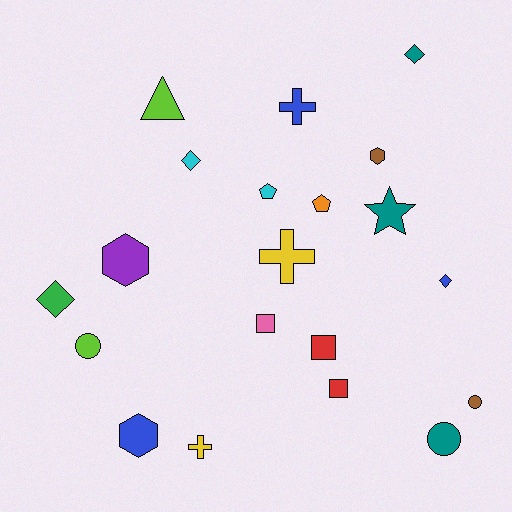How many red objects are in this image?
There are 2 red objects.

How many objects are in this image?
There are 20 objects.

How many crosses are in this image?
There are 3 crosses.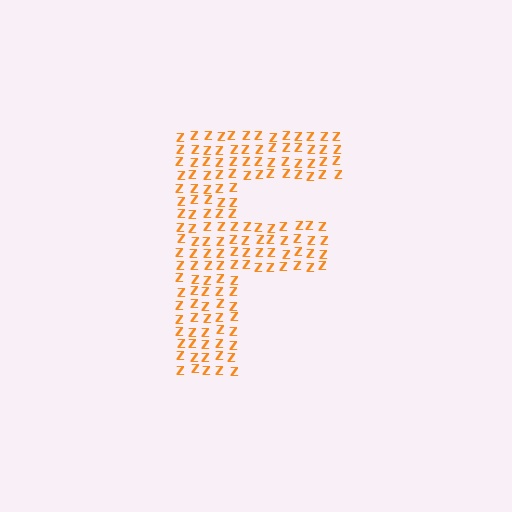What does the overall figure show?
The overall figure shows the letter F.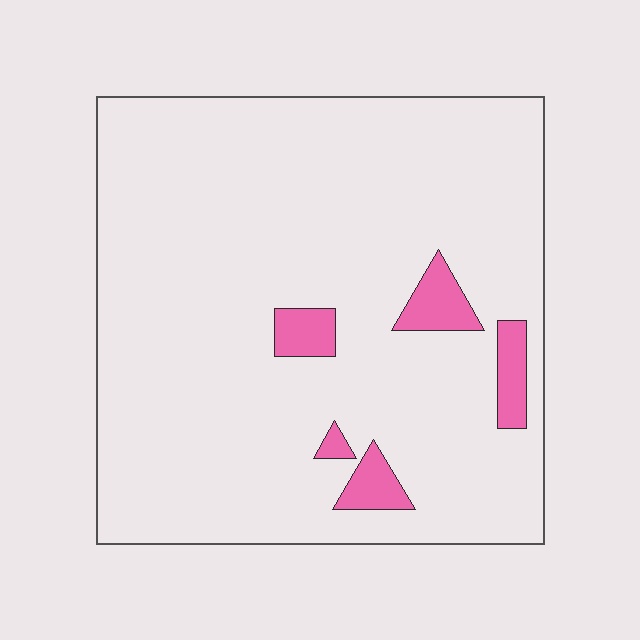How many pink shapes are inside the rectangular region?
5.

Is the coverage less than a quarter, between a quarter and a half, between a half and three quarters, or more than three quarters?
Less than a quarter.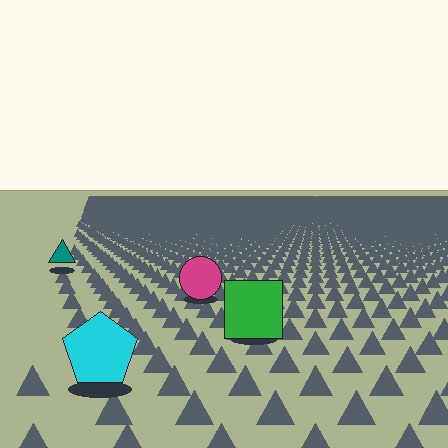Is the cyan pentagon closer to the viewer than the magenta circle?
Yes. The cyan pentagon is closer — you can tell from the texture gradient: the ground texture is coarser near it.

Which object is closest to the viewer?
The cyan pentagon is closest. The texture marks near it are larger and more spread out.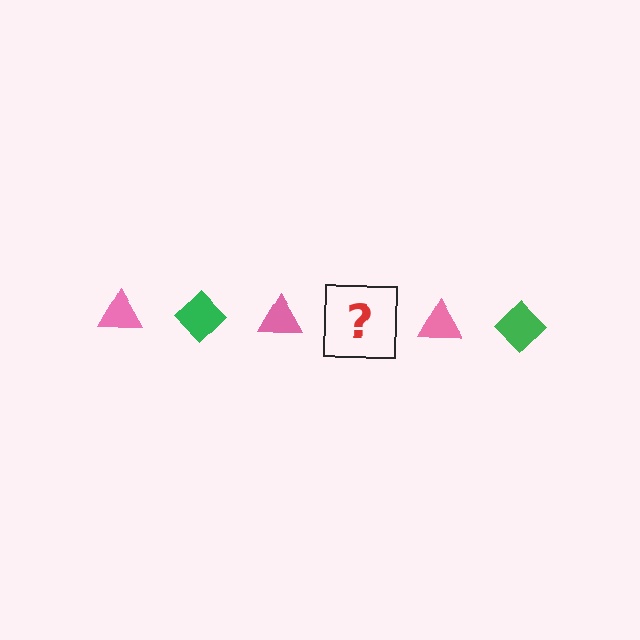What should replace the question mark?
The question mark should be replaced with a green diamond.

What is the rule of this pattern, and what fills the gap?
The rule is that the pattern alternates between pink triangle and green diamond. The gap should be filled with a green diamond.